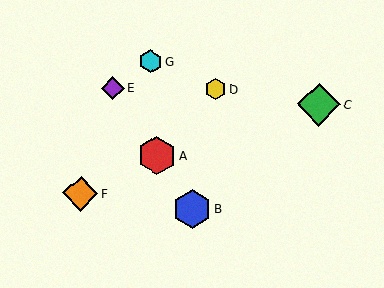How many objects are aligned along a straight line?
3 objects (A, B, E) are aligned along a straight line.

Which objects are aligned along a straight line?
Objects A, B, E are aligned along a straight line.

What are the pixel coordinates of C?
Object C is at (319, 104).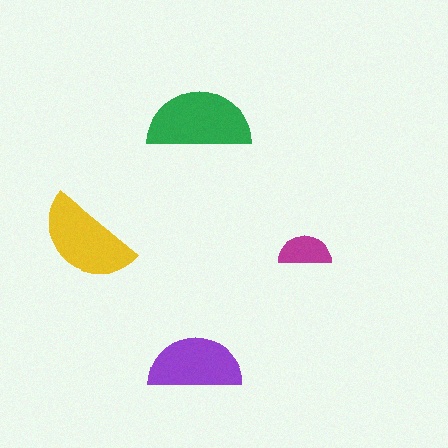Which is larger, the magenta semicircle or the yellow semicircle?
The yellow one.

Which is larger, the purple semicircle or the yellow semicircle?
The yellow one.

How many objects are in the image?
There are 4 objects in the image.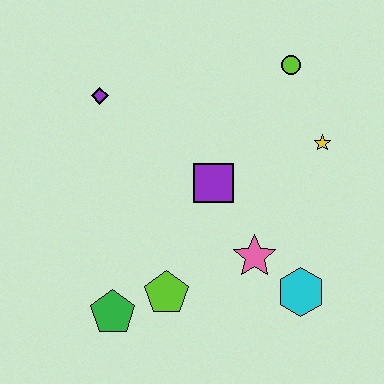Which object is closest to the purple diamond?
The purple square is closest to the purple diamond.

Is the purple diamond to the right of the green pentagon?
No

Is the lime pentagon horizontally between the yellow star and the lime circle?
No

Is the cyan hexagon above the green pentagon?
Yes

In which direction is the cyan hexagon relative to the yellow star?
The cyan hexagon is below the yellow star.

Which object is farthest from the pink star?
The purple diamond is farthest from the pink star.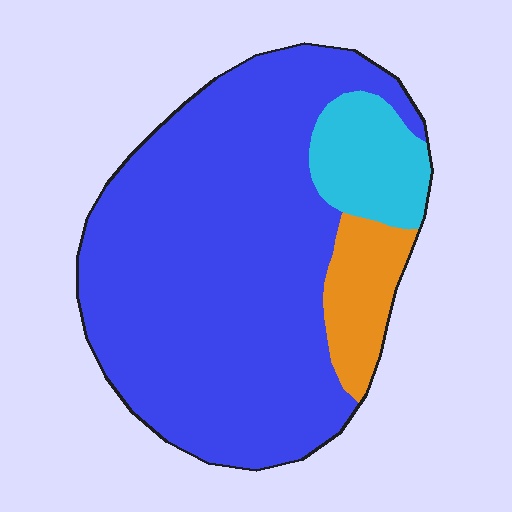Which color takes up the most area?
Blue, at roughly 80%.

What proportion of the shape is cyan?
Cyan takes up about one eighth (1/8) of the shape.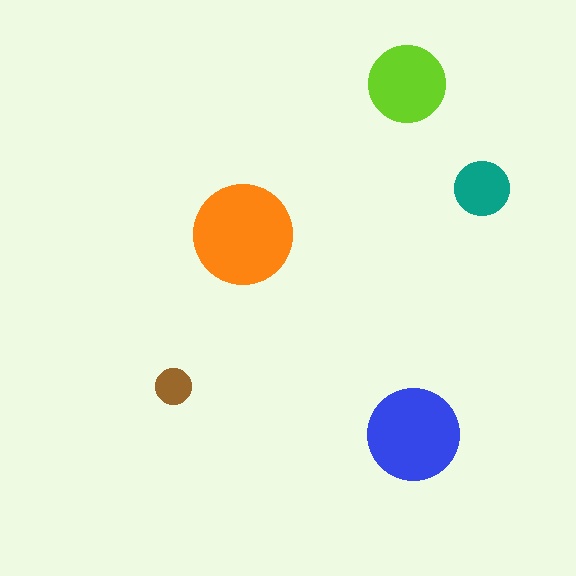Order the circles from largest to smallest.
the orange one, the blue one, the lime one, the teal one, the brown one.